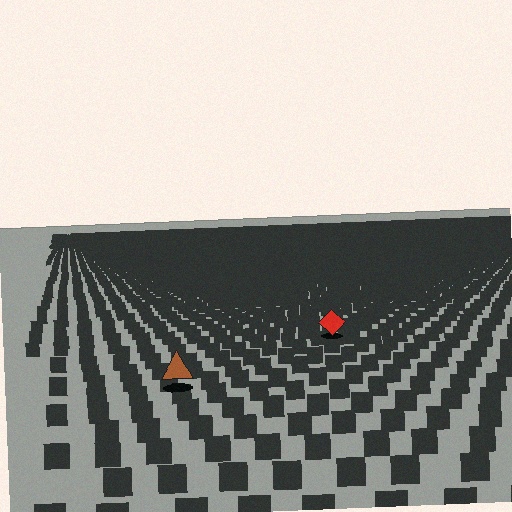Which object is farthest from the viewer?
The red diamond is farthest from the viewer. It appears smaller and the ground texture around it is denser.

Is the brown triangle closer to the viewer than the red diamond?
Yes. The brown triangle is closer — you can tell from the texture gradient: the ground texture is coarser near it.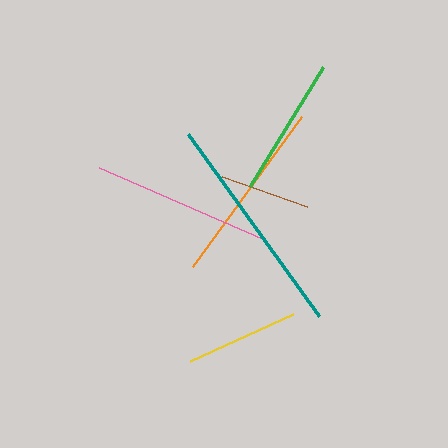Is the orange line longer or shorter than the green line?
The orange line is longer than the green line.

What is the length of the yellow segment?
The yellow segment is approximately 113 pixels long.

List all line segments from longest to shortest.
From longest to shortest: teal, orange, pink, green, yellow, brown.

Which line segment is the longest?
The teal line is the longest at approximately 225 pixels.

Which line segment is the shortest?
The brown line is the shortest at approximately 91 pixels.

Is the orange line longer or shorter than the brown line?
The orange line is longer than the brown line.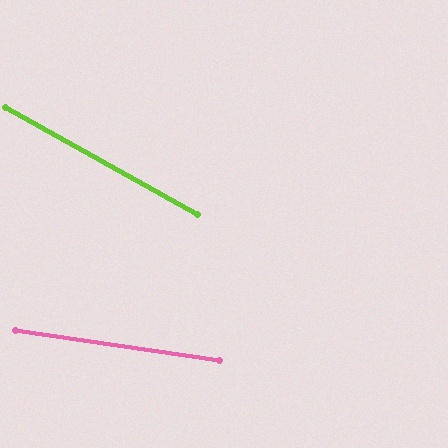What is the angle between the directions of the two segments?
Approximately 21 degrees.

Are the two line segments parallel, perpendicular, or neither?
Neither parallel nor perpendicular — they differ by about 21°.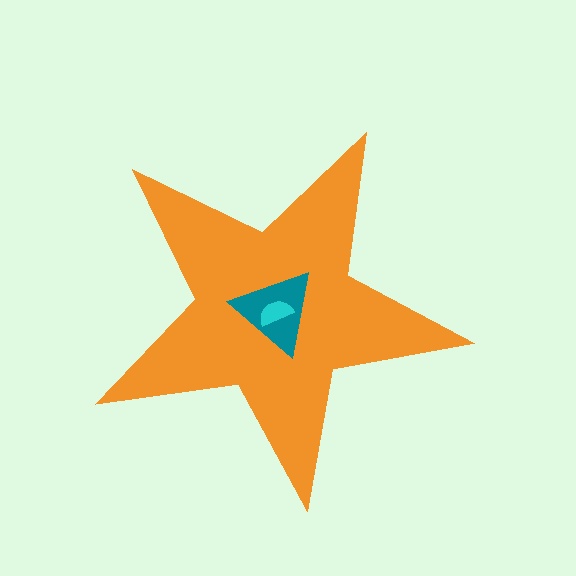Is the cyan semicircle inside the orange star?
Yes.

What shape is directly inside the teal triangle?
The cyan semicircle.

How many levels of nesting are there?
3.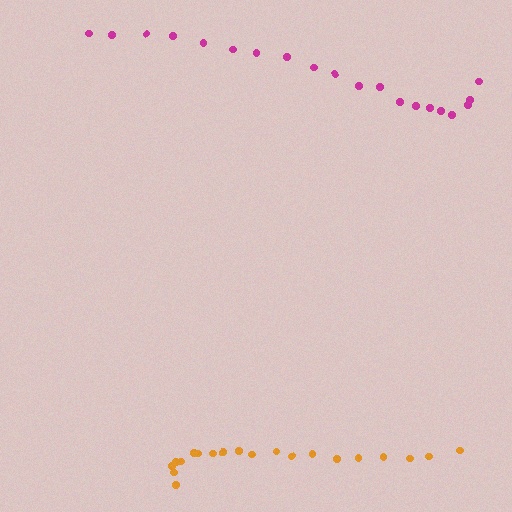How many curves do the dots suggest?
There are 2 distinct paths.